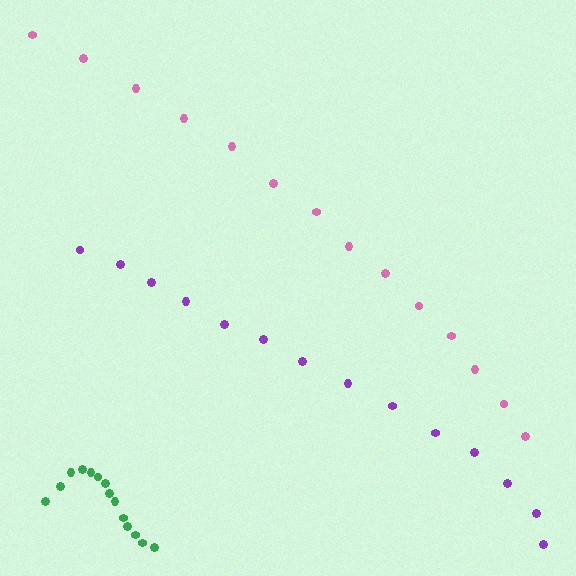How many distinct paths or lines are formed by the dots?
There are 3 distinct paths.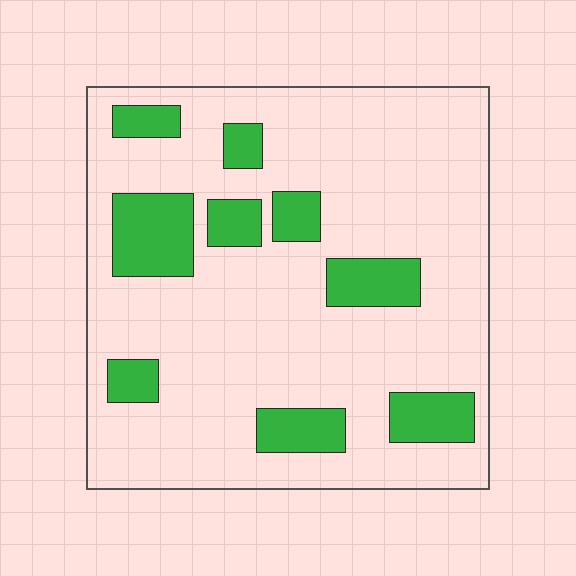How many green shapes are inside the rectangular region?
9.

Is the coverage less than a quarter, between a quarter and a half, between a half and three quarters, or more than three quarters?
Less than a quarter.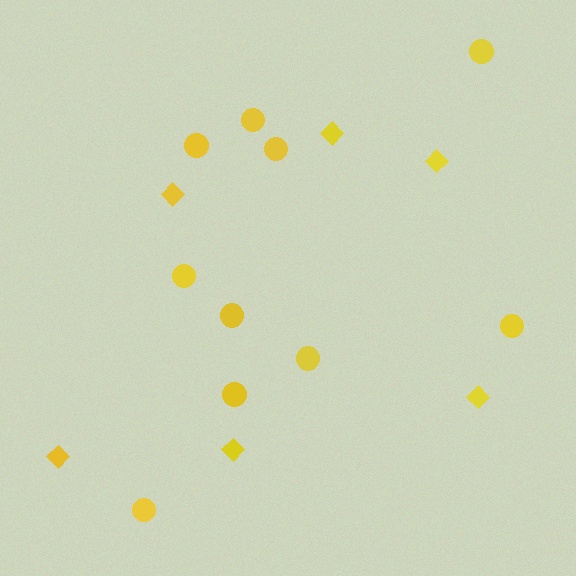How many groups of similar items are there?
There are 2 groups: one group of circles (10) and one group of diamonds (6).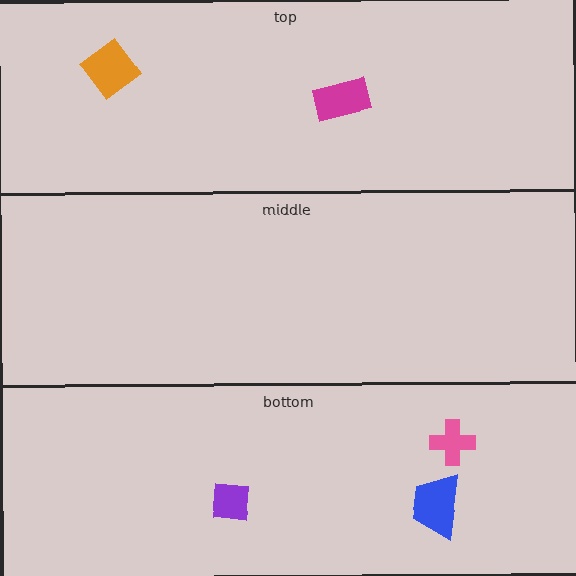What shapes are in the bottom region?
The blue trapezoid, the pink cross, the purple square.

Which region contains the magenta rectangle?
The top region.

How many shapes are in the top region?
2.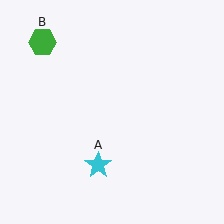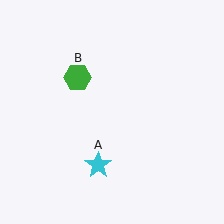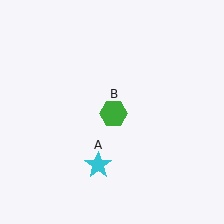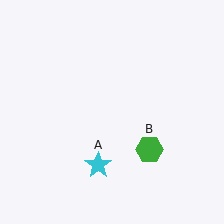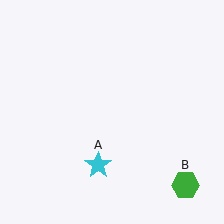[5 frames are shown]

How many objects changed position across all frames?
1 object changed position: green hexagon (object B).